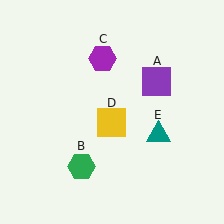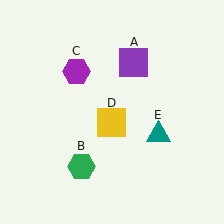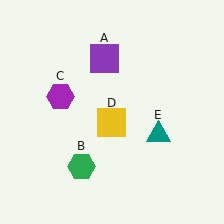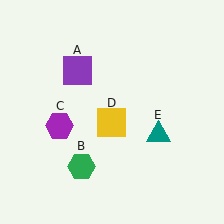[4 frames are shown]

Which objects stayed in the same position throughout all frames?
Green hexagon (object B) and yellow square (object D) and teal triangle (object E) remained stationary.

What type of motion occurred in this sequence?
The purple square (object A), purple hexagon (object C) rotated counterclockwise around the center of the scene.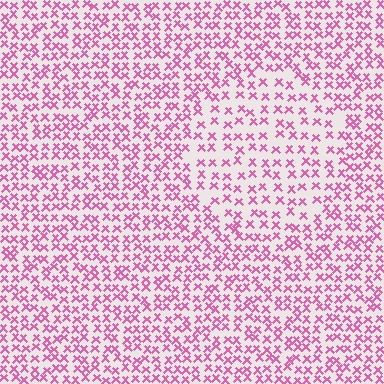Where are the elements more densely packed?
The elements are more densely packed outside the circle boundary.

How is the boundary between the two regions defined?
The boundary is defined by a change in element density (approximately 1.6x ratio). All elements are the same color, size, and shape.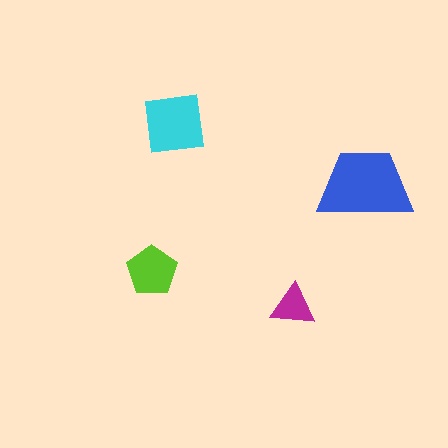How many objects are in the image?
There are 4 objects in the image.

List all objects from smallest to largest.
The magenta triangle, the lime pentagon, the cyan square, the blue trapezoid.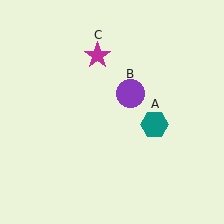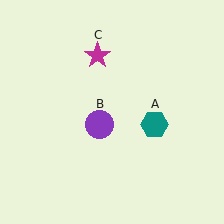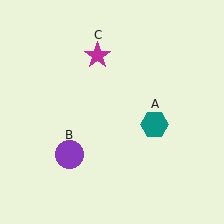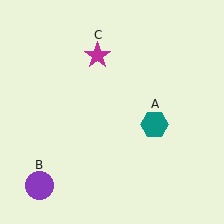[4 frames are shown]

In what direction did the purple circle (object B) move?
The purple circle (object B) moved down and to the left.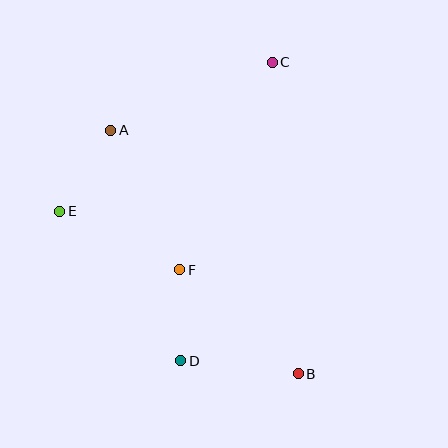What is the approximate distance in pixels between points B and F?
The distance between B and F is approximately 157 pixels.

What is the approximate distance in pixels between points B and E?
The distance between B and E is approximately 288 pixels.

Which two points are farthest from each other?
Points B and C are farthest from each other.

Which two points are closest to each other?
Points D and F are closest to each other.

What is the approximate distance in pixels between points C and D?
The distance between C and D is approximately 312 pixels.